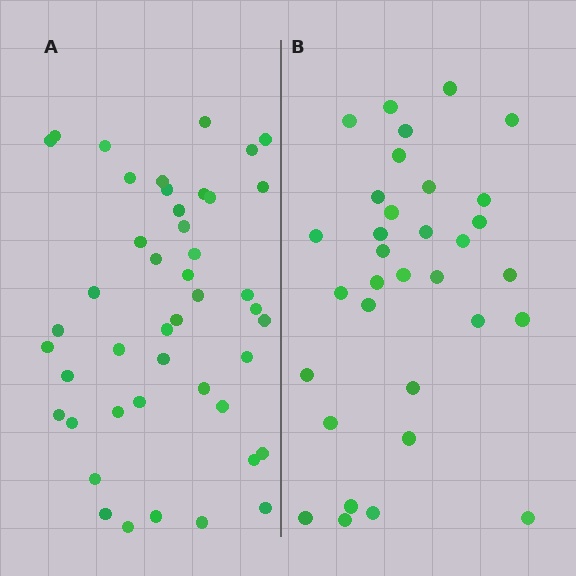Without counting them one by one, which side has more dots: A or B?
Region A (the left region) has more dots.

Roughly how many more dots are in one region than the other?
Region A has roughly 12 or so more dots than region B.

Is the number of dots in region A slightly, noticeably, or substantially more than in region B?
Region A has noticeably more, but not dramatically so. The ratio is roughly 1.4 to 1.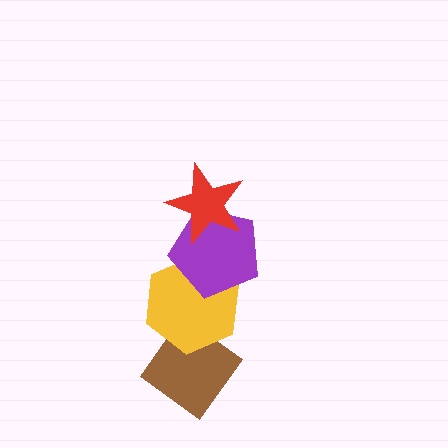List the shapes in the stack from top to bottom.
From top to bottom: the red star, the purple pentagon, the yellow hexagon, the brown diamond.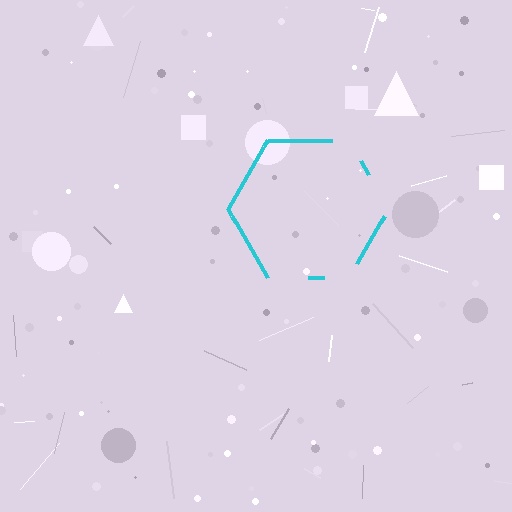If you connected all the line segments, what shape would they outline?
They would outline a hexagon.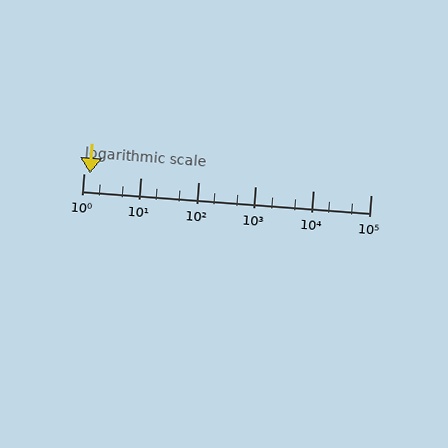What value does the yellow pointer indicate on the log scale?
The pointer indicates approximately 1.3.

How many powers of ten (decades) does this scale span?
The scale spans 5 decades, from 1 to 100000.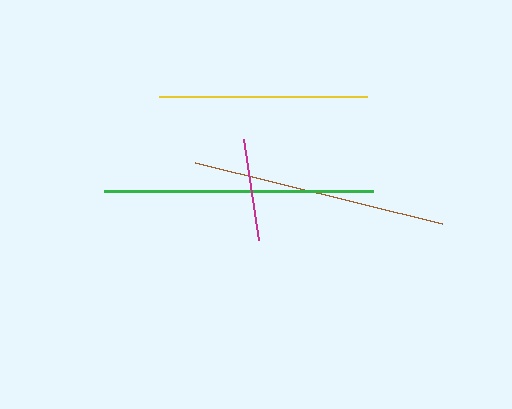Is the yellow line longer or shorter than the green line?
The green line is longer than the yellow line.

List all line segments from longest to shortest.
From longest to shortest: green, brown, yellow, magenta.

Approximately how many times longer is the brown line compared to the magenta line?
The brown line is approximately 2.5 times the length of the magenta line.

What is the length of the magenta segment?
The magenta segment is approximately 101 pixels long.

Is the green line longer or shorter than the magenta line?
The green line is longer than the magenta line.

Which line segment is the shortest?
The magenta line is the shortest at approximately 101 pixels.